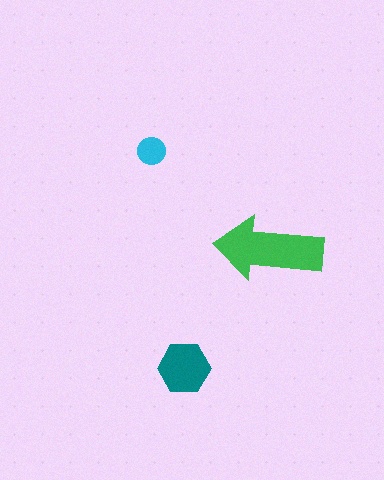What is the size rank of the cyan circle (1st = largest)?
3rd.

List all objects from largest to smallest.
The green arrow, the teal hexagon, the cyan circle.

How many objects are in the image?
There are 3 objects in the image.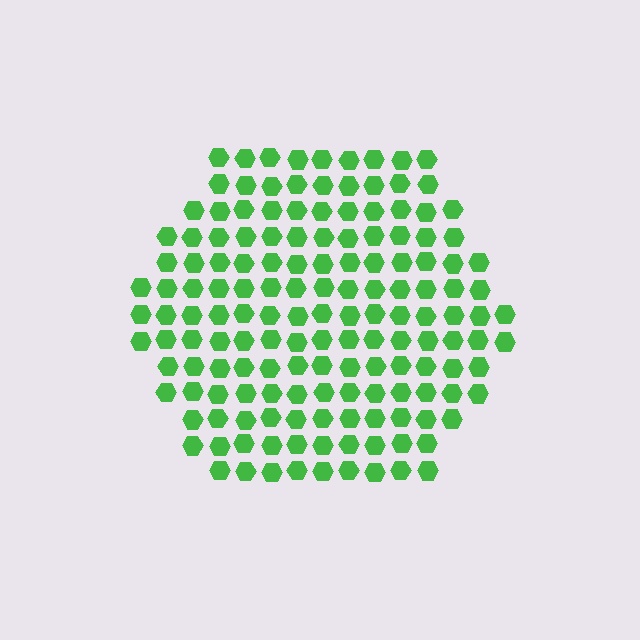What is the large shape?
The large shape is a hexagon.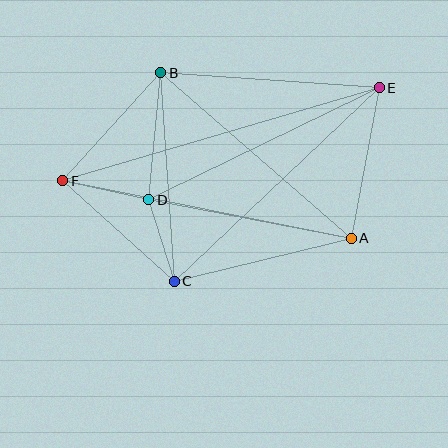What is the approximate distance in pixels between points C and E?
The distance between C and E is approximately 282 pixels.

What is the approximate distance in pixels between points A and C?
The distance between A and C is approximately 182 pixels.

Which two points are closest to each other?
Points C and D are closest to each other.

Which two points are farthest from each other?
Points E and F are farthest from each other.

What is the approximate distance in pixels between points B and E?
The distance between B and E is approximately 219 pixels.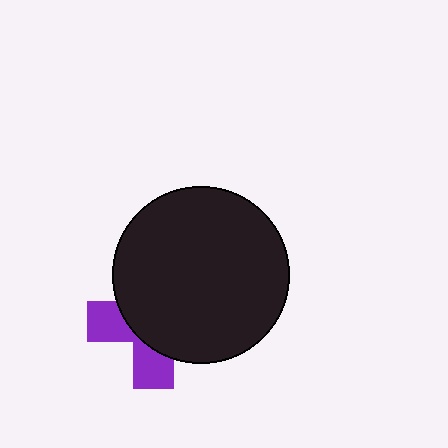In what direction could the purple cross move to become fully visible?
The purple cross could move toward the lower-left. That would shift it out from behind the black circle entirely.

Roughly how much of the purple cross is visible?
A small part of it is visible (roughly 35%).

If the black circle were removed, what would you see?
You would see the complete purple cross.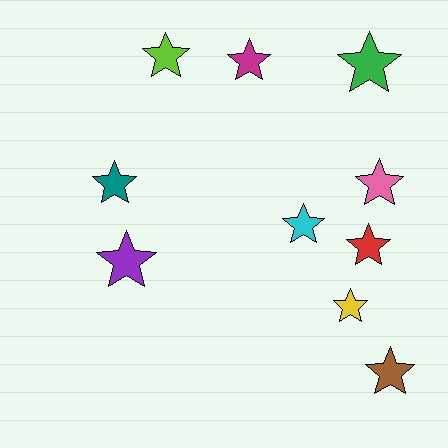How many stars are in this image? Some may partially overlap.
There are 10 stars.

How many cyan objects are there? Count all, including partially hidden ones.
There is 1 cyan object.